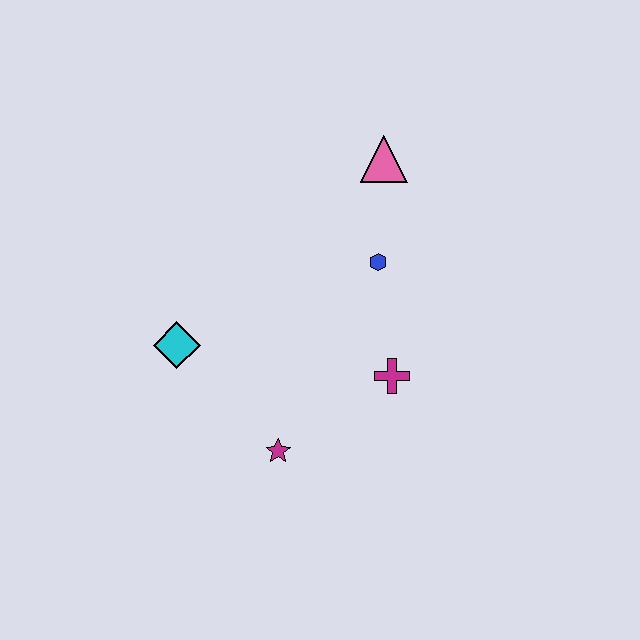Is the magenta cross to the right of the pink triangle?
Yes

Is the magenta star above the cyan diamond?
No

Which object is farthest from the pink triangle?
The magenta star is farthest from the pink triangle.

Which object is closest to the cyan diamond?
The magenta star is closest to the cyan diamond.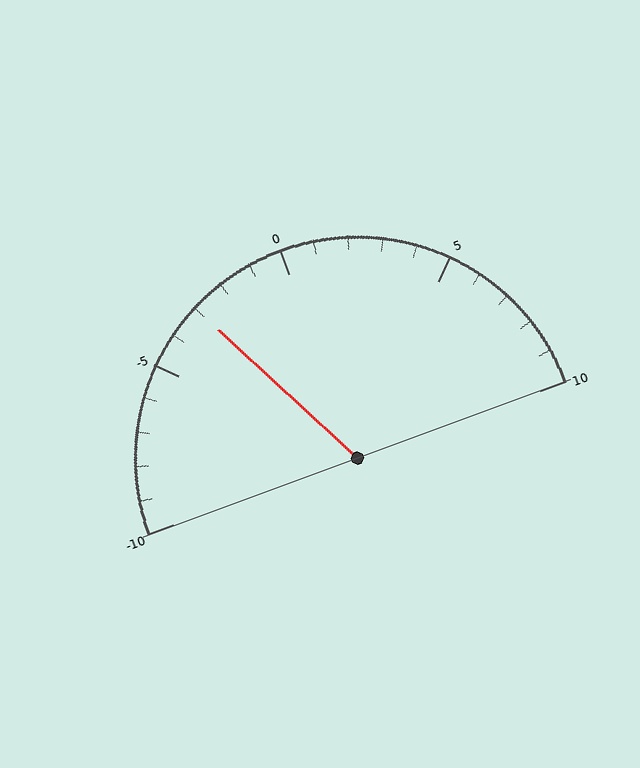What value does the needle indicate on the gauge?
The needle indicates approximately -3.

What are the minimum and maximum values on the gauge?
The gauge ranges from -10 to 10.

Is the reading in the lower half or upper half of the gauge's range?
The reading is in the lower half of the range (-10 to 10).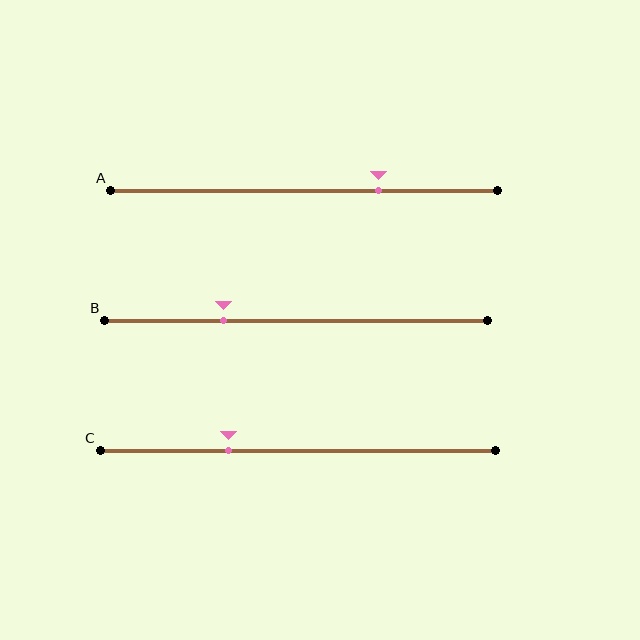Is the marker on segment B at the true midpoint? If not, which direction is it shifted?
No, the marker on segment B is shifted to the left by about 19% of the segment length.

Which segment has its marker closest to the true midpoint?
Segment C has its marker closest to the true midpoint.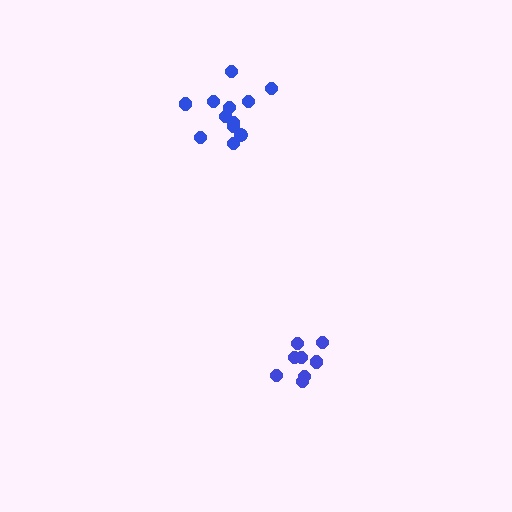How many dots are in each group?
Group 1: 8 dots, Group 2: 12 dots (20 total).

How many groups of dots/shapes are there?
There are 2 groups.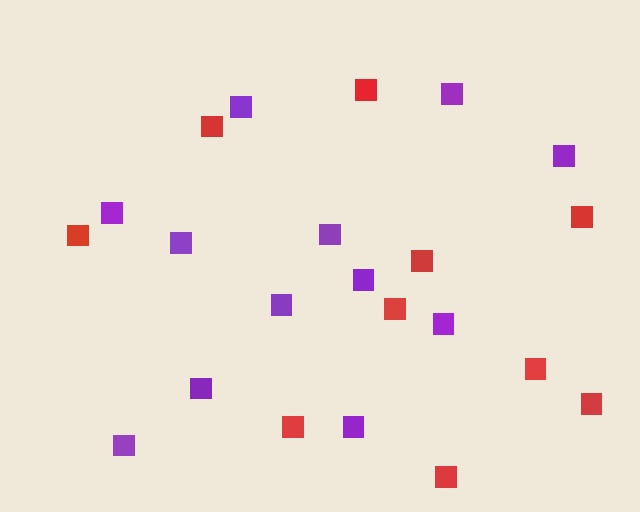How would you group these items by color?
There are 2 groups: one group of red squares (10) and one group of purple squares (12).